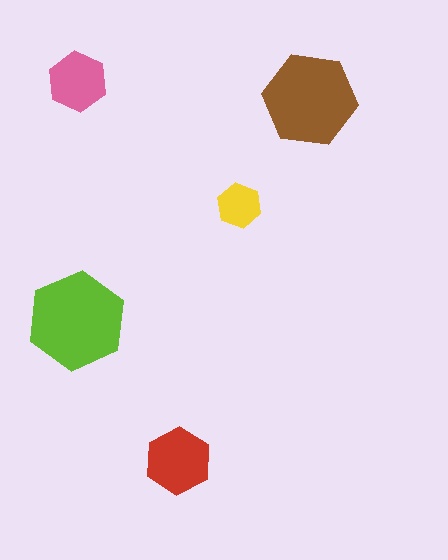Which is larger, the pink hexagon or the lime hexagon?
The lime one.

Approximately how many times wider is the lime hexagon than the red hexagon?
About 1.5 times wider.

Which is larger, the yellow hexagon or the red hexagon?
The red one.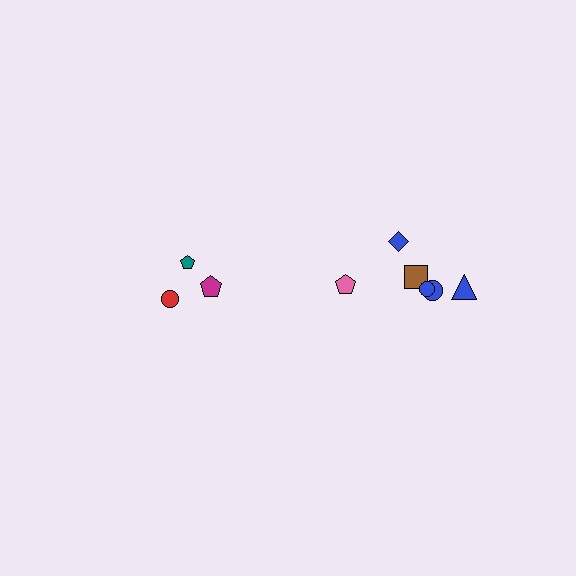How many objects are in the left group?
There are 3 objects.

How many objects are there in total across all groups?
There are 9 objects.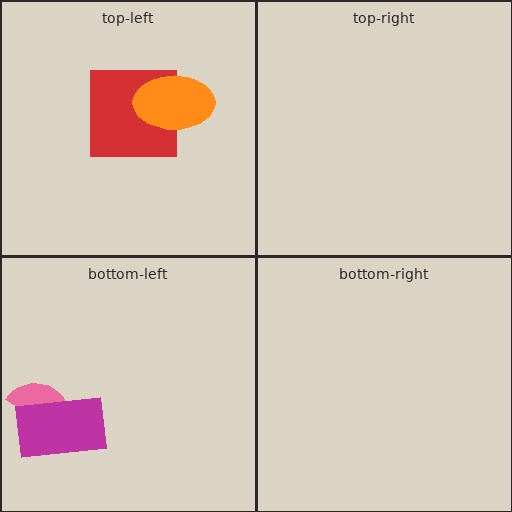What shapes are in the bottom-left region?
The pink semicircle, the magenta rectangle.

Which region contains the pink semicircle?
The bottom-left region.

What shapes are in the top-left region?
The red square, the orange ellipse.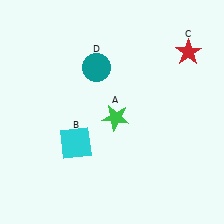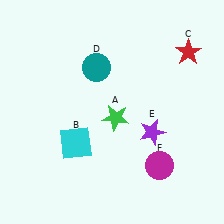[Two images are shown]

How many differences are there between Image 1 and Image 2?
There are 2 differences between the two images.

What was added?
A purple star (E), a magenta circle (F) were added in Image 2.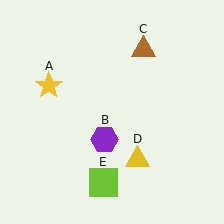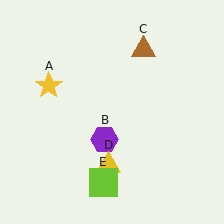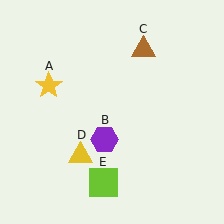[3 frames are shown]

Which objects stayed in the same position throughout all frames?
Yellow star (object A) and purple hexagon (object B) and brown triangle (object C) and lime square (object E) remained stationary.